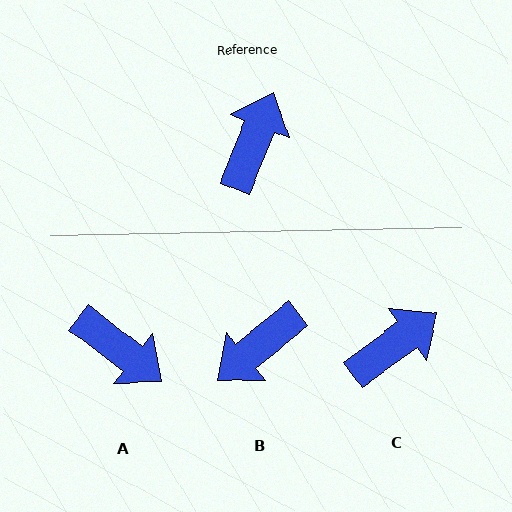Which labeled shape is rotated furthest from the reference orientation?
B, about 151 degrees away.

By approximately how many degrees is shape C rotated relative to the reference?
Approximately 32 degrees clockwise.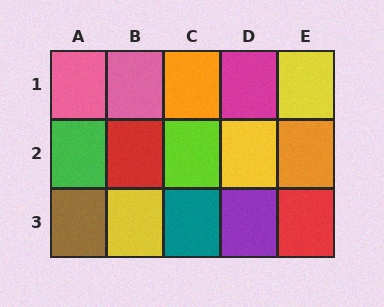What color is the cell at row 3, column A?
Brown.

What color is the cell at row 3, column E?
Red.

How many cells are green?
1 cell is green.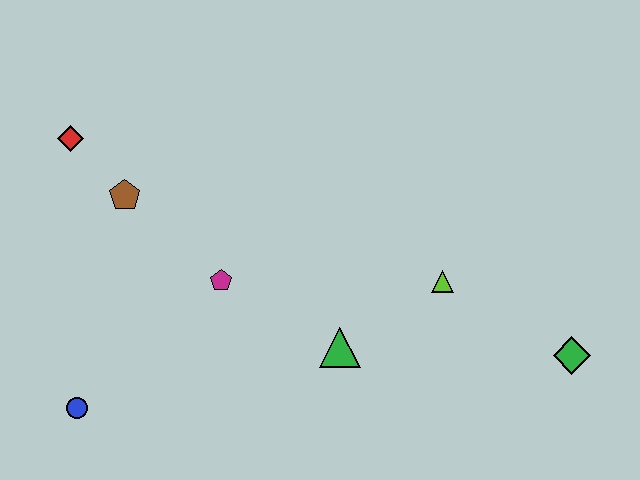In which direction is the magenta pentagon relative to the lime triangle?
The magenta pentagon is to the left of the lime triangle.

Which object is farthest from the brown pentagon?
The green diamond is farthest from the brown pentagon.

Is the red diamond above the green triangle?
Yes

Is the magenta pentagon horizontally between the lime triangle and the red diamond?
Yes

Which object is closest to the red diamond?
The brown pentagon is closest to the red diamond.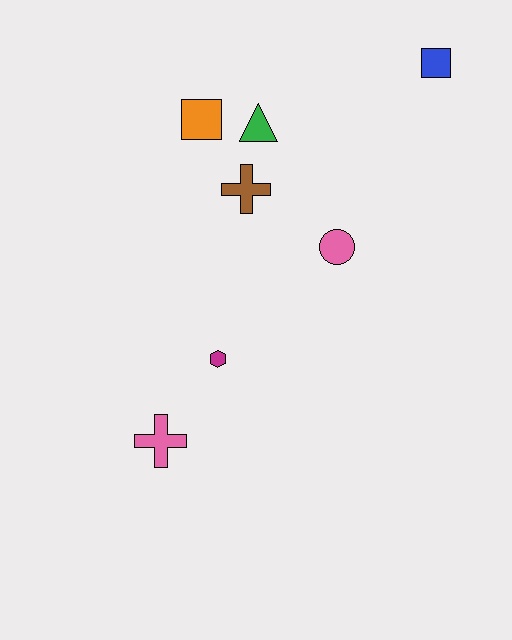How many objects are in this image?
There are 7 objects.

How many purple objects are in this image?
There are no purple objects.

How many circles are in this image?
There is 1 circle.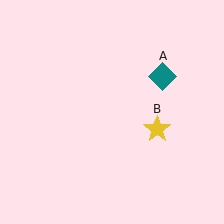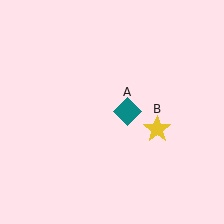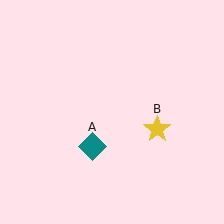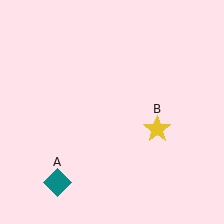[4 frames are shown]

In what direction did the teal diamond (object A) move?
The teal diamond (object A) moved down and to the left.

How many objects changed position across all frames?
1 object changed position: teal diamond (object A).